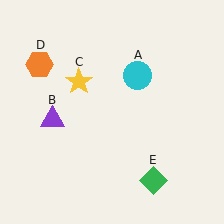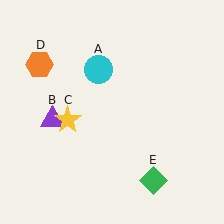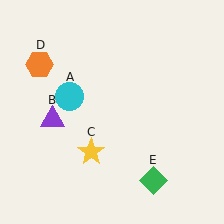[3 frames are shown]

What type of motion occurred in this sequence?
The cyan circle (object A), yellow star (object C) rotated counterclockwise around the center of the scene.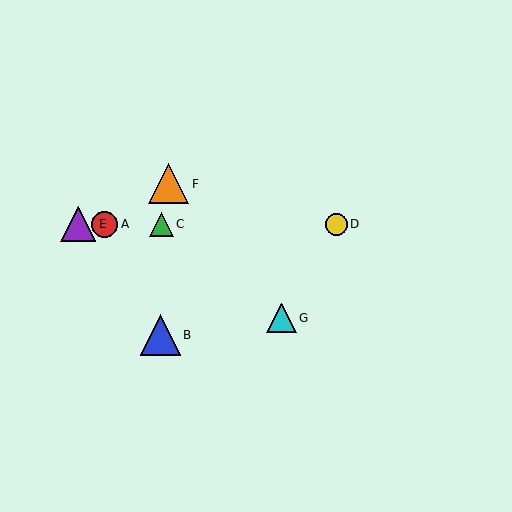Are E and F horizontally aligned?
No, E is at y≈224 and F is at y≈184.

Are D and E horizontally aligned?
Yes, both are at y≈224.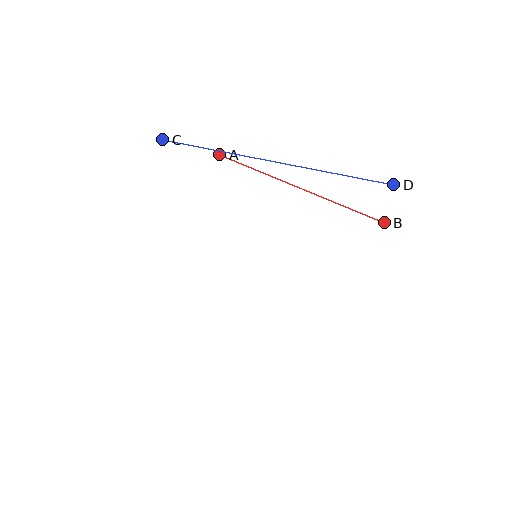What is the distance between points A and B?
The distance is approximately 178 pixels.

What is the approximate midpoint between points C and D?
The midpoint is at approximately (278, 162) pixels.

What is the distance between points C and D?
The distance is approximately 235 pixels.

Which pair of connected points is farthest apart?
Points C and D are farthest apart.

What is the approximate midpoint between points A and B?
The midpoint is at approximately (302, 189) pixels.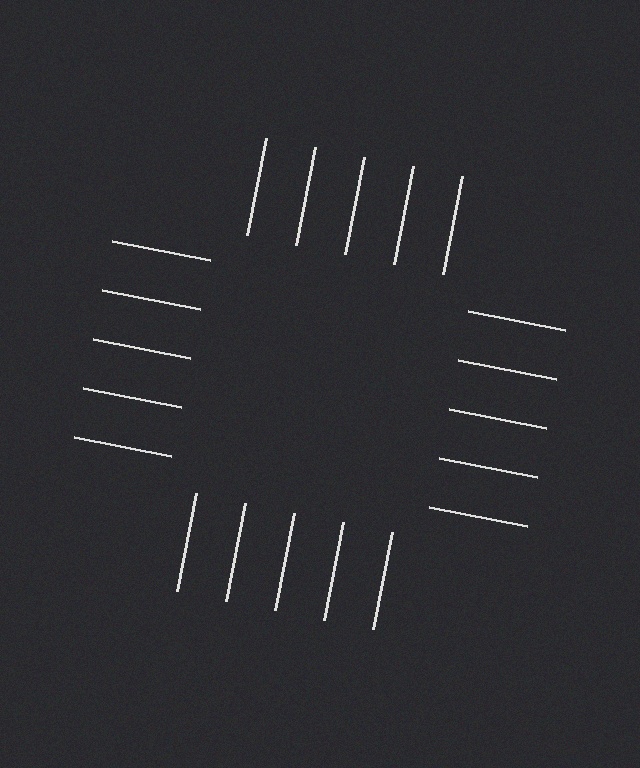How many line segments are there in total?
20 — 5 along each of the 4 edges.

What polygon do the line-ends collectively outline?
An illusory square — the line segments terminate on its edges but no continuous stroke is drawn.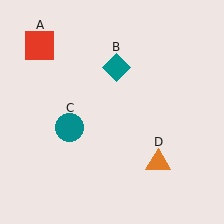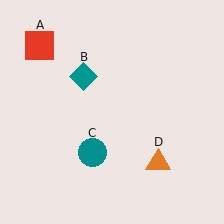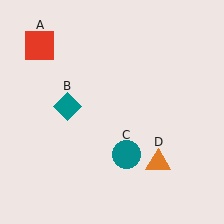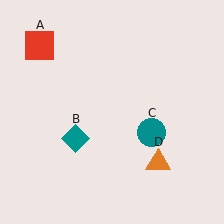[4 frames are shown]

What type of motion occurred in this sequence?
The teal diamond (object B), teal circle (object C) rotated counterclockwise around the center of the scene.